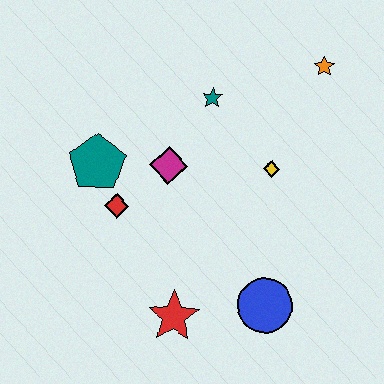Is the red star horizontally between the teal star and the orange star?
No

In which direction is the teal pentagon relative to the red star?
The teal pentagon is above the red star.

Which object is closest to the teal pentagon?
The red diamond is closest to the teal pentagon.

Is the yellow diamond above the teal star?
No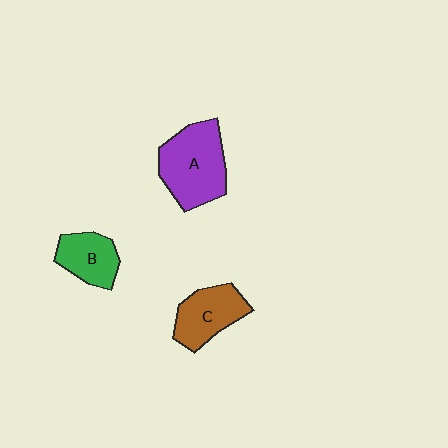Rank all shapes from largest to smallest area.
From largest to smallest: A (purple), C (brown), B (green).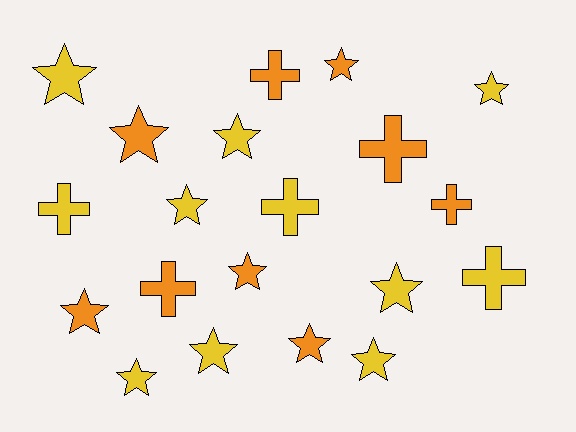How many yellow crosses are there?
There are 3 yellow crosses.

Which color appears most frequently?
Yellow, with 11 objects.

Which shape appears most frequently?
Star, with 13 objects.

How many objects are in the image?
There are 20 objects.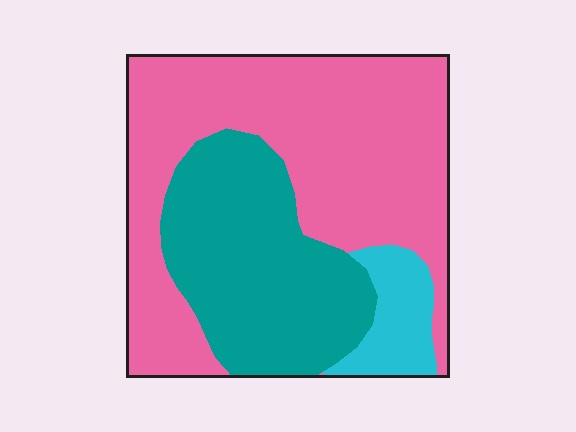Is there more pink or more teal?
Pink.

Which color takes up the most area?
Pink, at roughly 55%.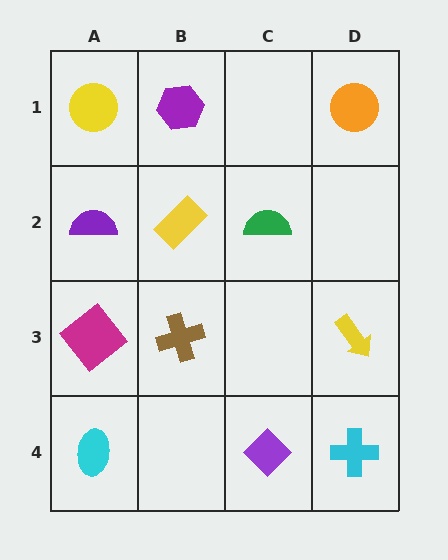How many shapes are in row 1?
3 shapes.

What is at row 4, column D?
A cyan cross.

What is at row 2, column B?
A yellow rectangle.